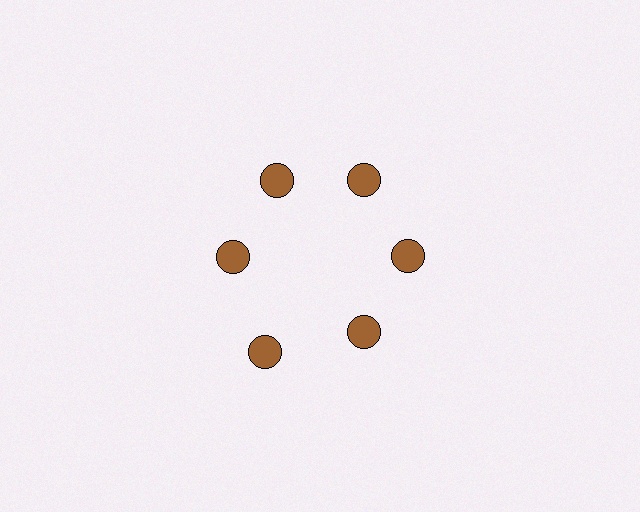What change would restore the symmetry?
The symmetry would be restored by moving it inward, back onto the ring so that all 6 circles sit at equal angles and equal distance from the center.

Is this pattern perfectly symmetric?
No. The 6 brown circles are arranged in a ring, but one element near the 7 o'clock position is pushed outward from the center, breaking the 6-fold rotational symmetry.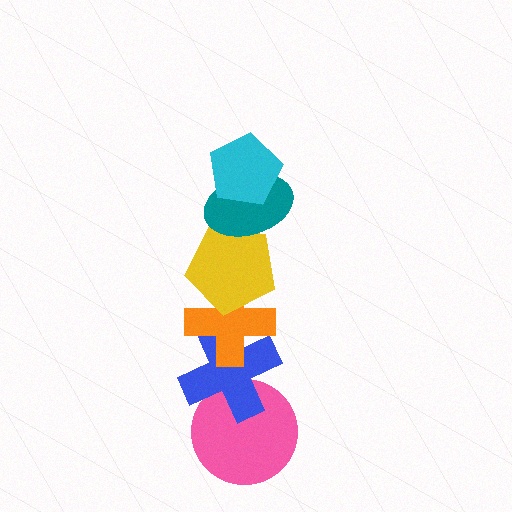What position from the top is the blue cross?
The blue cross is 5th from the top.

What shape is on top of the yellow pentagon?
The teal ellipse is on top of the yellow pentagon.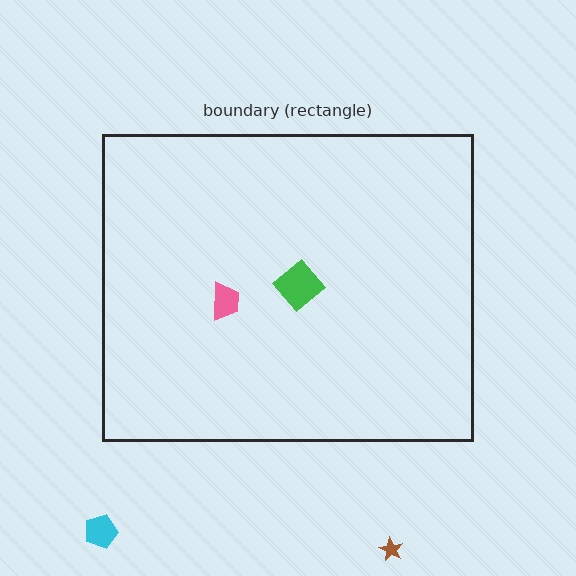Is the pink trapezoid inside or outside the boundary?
Inside.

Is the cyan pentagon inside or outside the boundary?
Outside.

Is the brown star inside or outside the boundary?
Outside.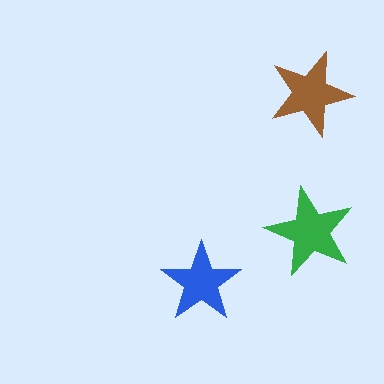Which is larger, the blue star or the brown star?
The brown one.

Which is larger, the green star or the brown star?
The green one.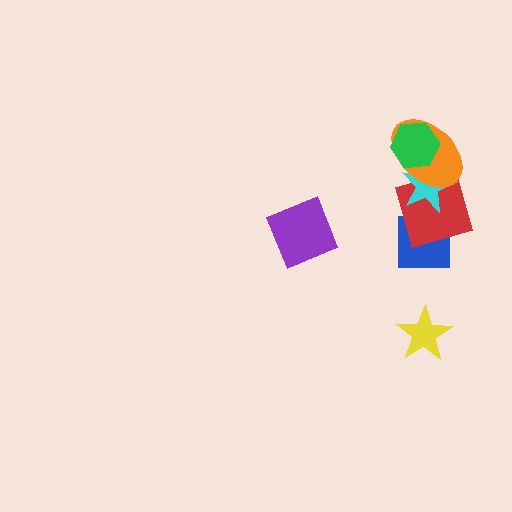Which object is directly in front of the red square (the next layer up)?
The cyan star is directly in front of the red square.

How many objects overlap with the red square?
3 objects overlap with the red square.